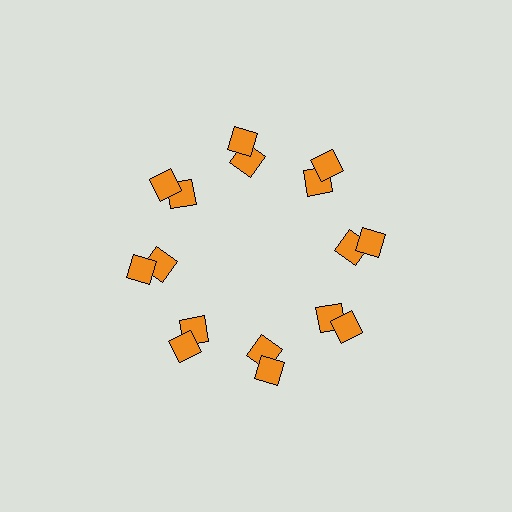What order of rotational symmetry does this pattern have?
This pattern has 8-fold rotational symmetry.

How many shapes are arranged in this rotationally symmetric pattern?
There are 16 shapes, arranged in 8 groups of 2.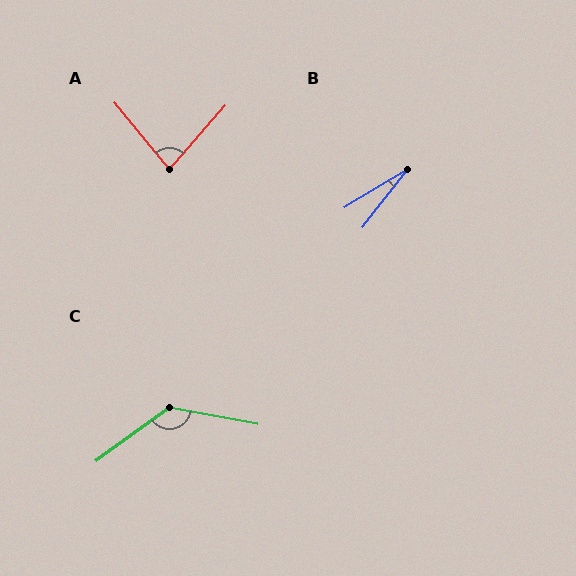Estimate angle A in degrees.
Approximately 80 degrees.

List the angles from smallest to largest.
B (21°), A (80°), C (134°).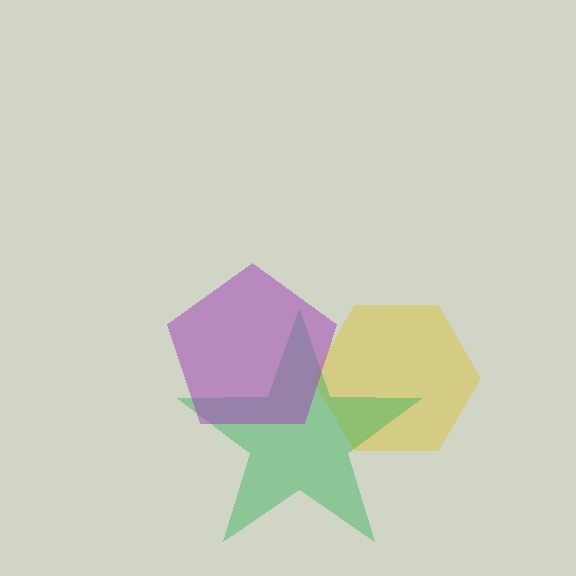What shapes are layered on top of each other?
The layered shapes are: a yellow hexagon, a green star, a purple pentagon.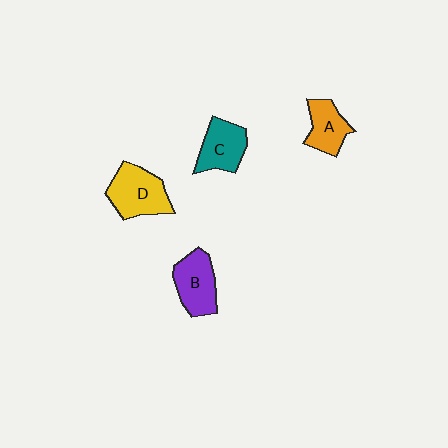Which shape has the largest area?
Shape D (yellow).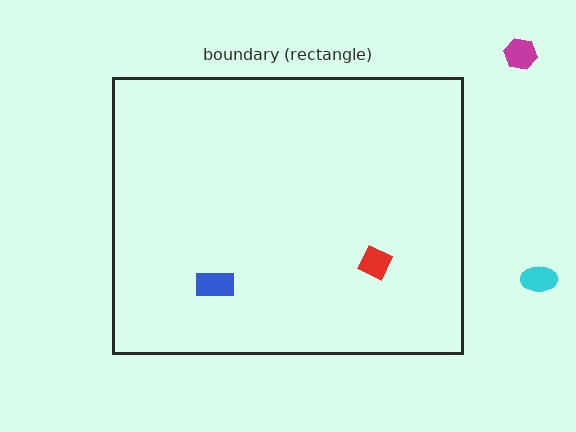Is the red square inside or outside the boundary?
Inside.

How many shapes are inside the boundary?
2 inside, 2 outside.